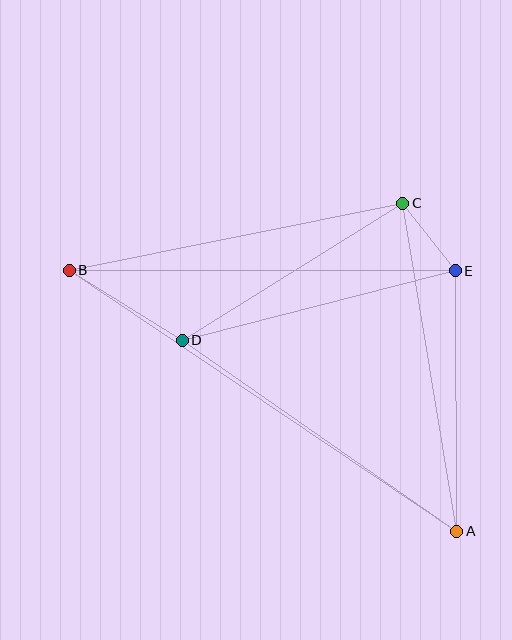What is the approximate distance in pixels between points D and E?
The distance between D and E is approximately 282 pixels.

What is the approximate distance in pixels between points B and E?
The distance between B and E is approximately 386 pixels.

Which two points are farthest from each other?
Points A and B are farthest from each other.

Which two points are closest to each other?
Points C and E are closest to each other.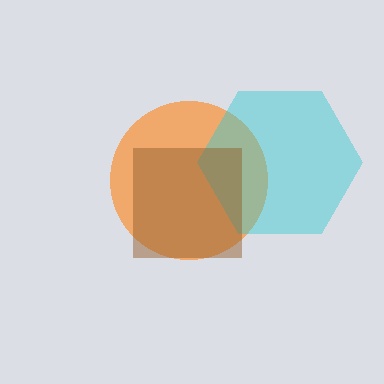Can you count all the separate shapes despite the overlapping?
Yes, there are 3 separate shapes.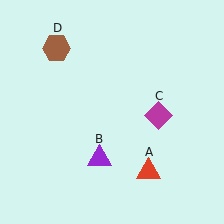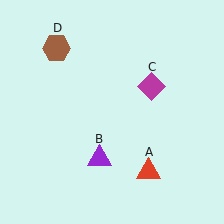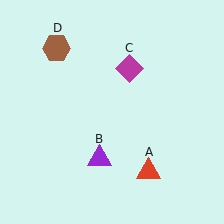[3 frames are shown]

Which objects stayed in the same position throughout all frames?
Red triangle (object A) and purple triangle (object B) and brown hexagon (object D) remained stationary.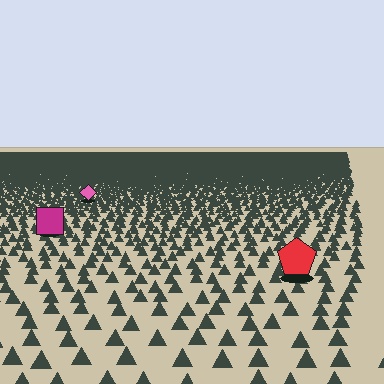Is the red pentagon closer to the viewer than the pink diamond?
Yes. The red pentagon is closer — you can tell from the texture gradient: the ground texture is coarser near it.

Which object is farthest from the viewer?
The pink diamond is farthest from the viewer. It appears smaller and the ground texture around it is denser.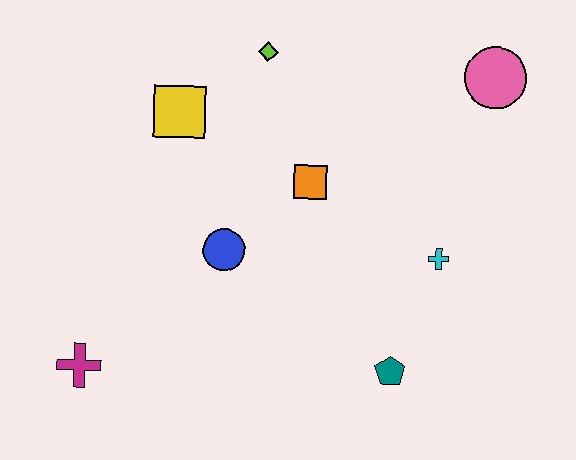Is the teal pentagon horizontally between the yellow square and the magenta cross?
No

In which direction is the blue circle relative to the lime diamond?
The blue circle is below the lime diamond.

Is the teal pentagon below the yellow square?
Yes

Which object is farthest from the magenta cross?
The pink circle is farthest from the magenta cross.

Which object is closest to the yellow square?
The lime diamond is closest to the yellow square.